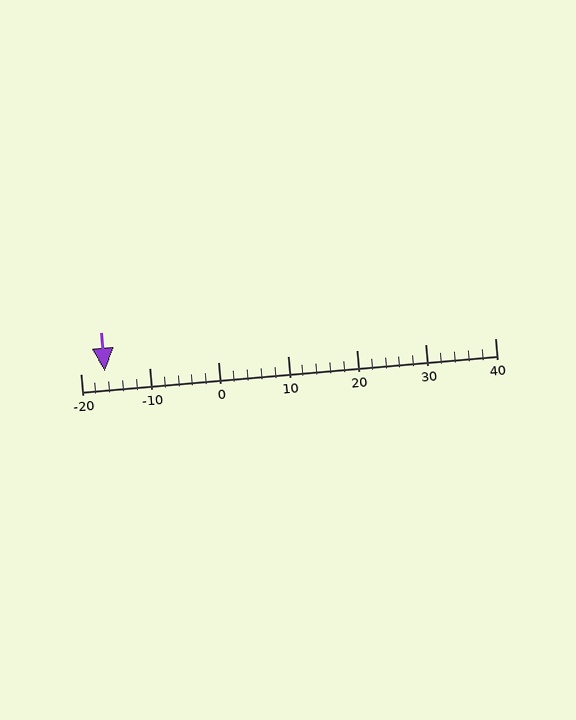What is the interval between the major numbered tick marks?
The major tick marks are spaced 10 units apart.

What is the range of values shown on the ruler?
The ruler shows values from -20 to 40.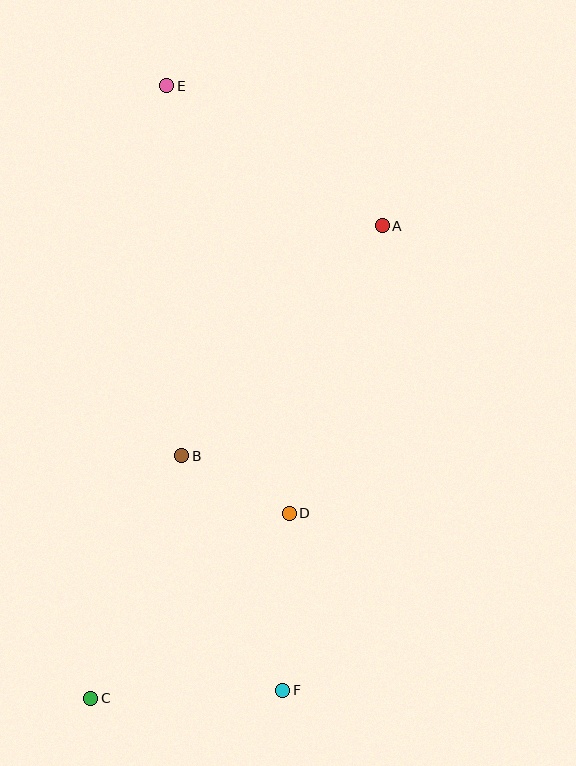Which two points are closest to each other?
Points B and D are closest to each other.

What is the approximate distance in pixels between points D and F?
The distance between D and F is approximately 177 pixels.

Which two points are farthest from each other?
Points C and E are farthest from each other.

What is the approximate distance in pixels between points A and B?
The distance between A and B is approximately 305 pixels.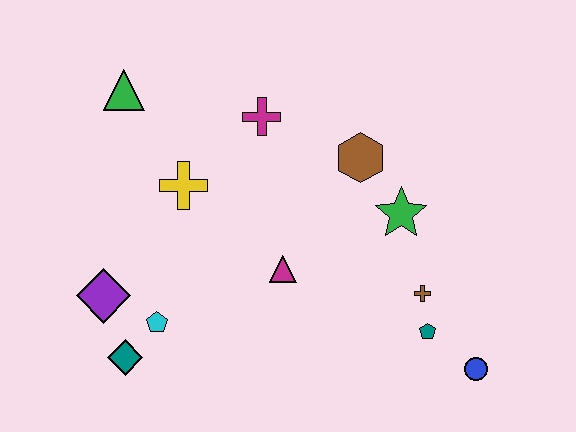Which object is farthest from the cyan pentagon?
The blue circle is farthest from the cyan pentagon.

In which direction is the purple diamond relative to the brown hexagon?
The purple diamond is to the left of the brown hexagon.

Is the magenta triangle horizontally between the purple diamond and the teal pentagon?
Yes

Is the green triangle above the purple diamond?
Yes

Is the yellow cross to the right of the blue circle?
No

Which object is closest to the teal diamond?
The cyan pentagon is closest to the teal diamond.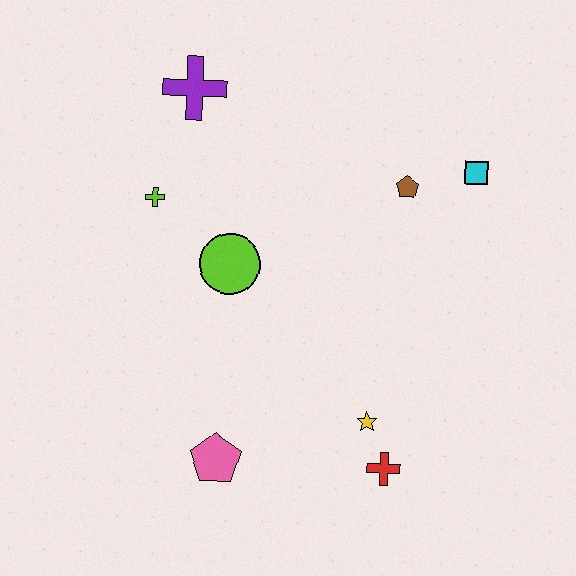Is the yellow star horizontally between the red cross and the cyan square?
No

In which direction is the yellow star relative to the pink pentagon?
The yellow star is to the right of the pink pentagon.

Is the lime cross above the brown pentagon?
No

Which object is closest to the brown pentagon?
The cyan square is closest to the brown pentagon.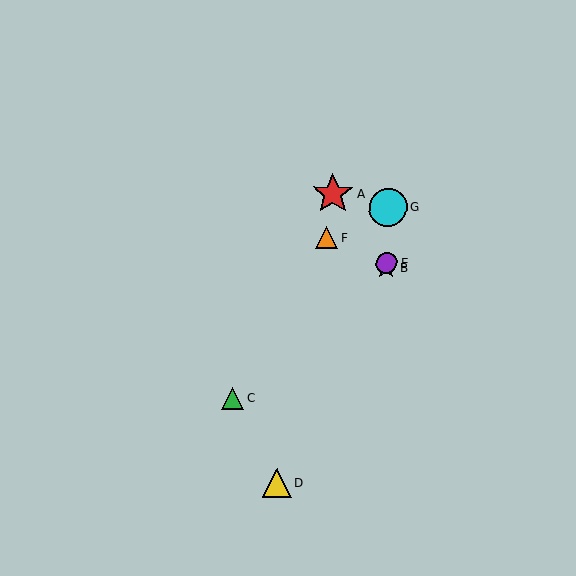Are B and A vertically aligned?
No, B is at x≈387 and A is at x≈333.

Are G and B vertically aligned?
Yes, both are at x≈388.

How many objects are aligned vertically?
3 objects (B, E, G) are aligned vertically.